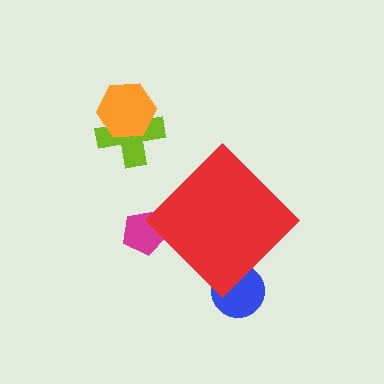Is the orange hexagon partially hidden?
No, the orange hexagon is fully visible.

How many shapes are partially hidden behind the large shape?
2 shapes are partially hidden.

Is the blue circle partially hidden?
Yes, the blue circle is partially hidden behind the red diamond.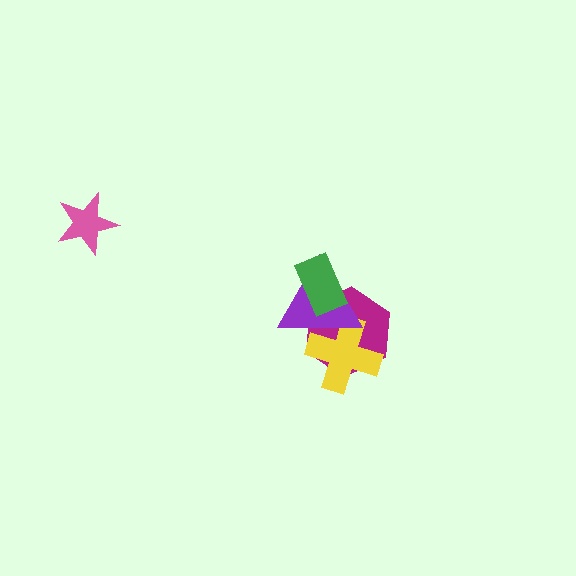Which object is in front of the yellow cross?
The purple triangle is in front of the yellow cross.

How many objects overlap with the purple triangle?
3 objects overlap with the purple triangle.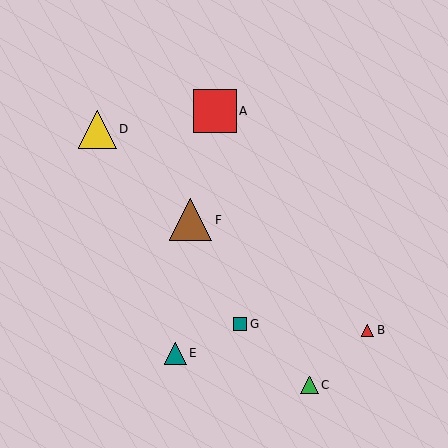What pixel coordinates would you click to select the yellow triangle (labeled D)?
Click at (98, 129) to select the yellow triangle D.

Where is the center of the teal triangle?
The center of the teal triangle is at (175, 353).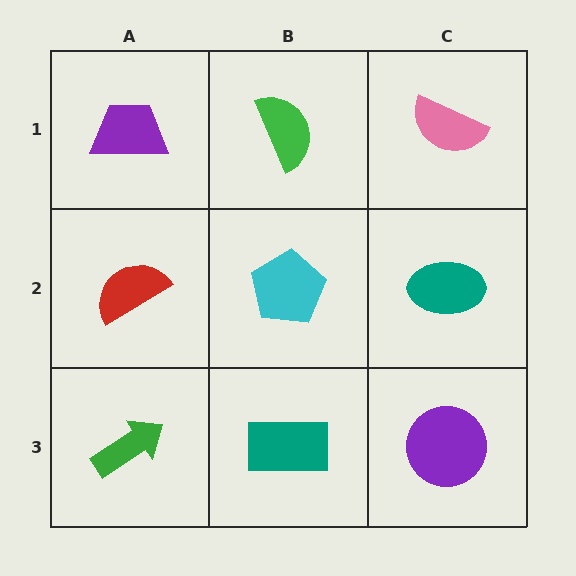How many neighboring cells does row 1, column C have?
2.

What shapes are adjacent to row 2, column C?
A pink semicircle (row 1, column C), a purple circle (row 3, column C), a cyan pentagon (row 2, column B).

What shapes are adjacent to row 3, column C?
A teal ellipse (row 2, column C), a teal rectangle (row 3, column B).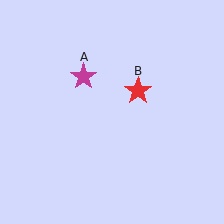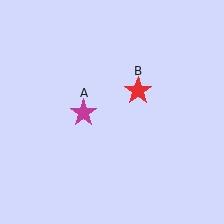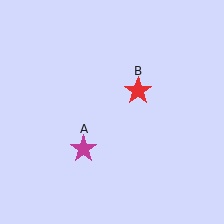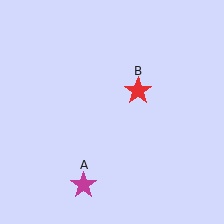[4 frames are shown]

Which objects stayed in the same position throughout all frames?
Red star (object B) remained stationary.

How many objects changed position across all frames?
1 object changed position: magenta star (object A).